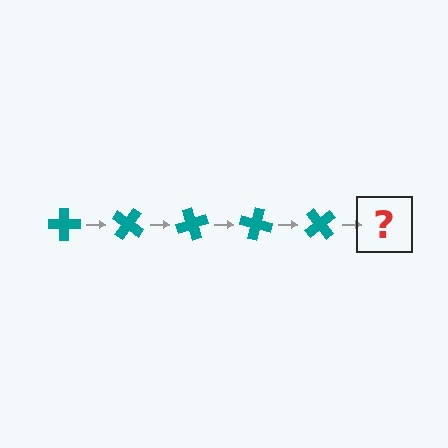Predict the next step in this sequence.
The next step is a teal cross rotated 175 degrees.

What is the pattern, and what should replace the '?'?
The pattern is that the cross rotates 35 degrees each step. The '?' should be a teal cross rotated 175 degrees.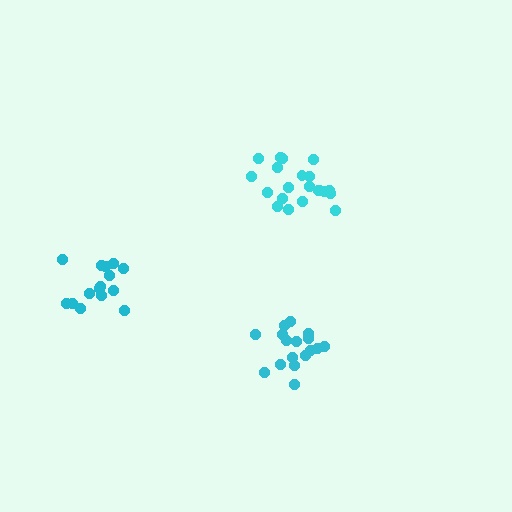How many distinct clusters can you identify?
There are 3 distinct clusters.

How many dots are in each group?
Group 1: 17 dots, Group 2: 15 dots, Group 3: 21 dots (53 total).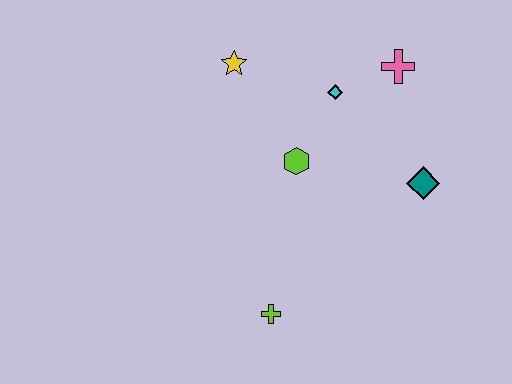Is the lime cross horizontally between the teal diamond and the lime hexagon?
No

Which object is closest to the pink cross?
The cyan diamond is closest to the pink cross.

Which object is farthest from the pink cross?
The lime cross is farthest from the pink cross.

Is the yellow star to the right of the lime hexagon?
No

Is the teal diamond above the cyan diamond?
No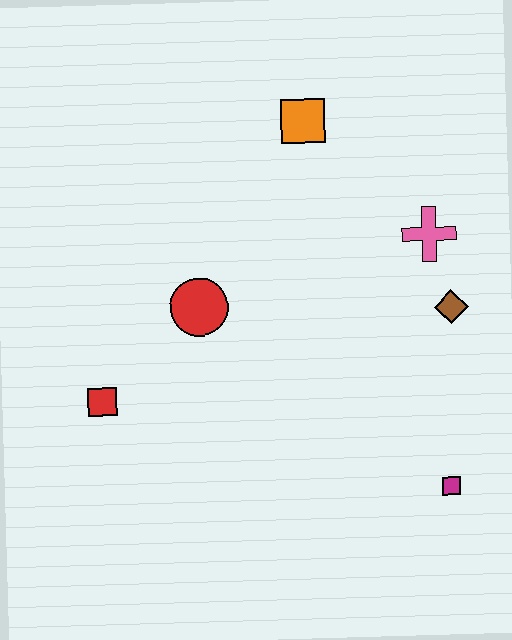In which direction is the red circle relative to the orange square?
The red circle is below the orange square.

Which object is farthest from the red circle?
The magenta square is farthest from the red circle.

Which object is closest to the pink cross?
The brown diamond is closest to the pink cross.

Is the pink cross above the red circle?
Yes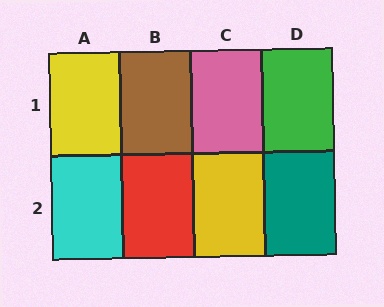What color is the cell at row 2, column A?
Cyan.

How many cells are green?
1 cell is green.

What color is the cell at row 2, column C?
Yellow.